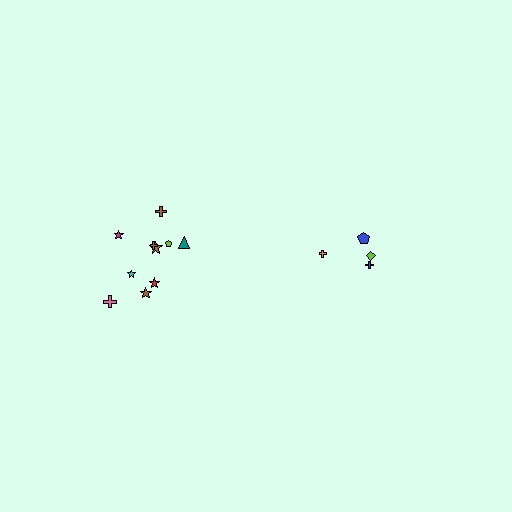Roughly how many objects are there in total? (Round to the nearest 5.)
Roughly 15 objects in total.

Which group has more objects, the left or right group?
The left group.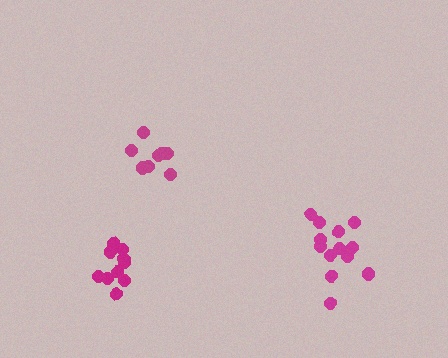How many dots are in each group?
Group 1: 8 dots, Group 2: 12 dots, Group 3: 13 dots (33 total).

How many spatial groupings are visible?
There are 3 spatial groupings.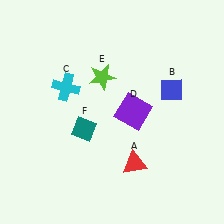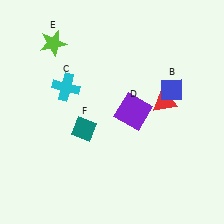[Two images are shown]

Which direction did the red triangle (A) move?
The red triangle (A) moved up.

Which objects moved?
The objects that moved are: the red triangle (A), the lime star (E).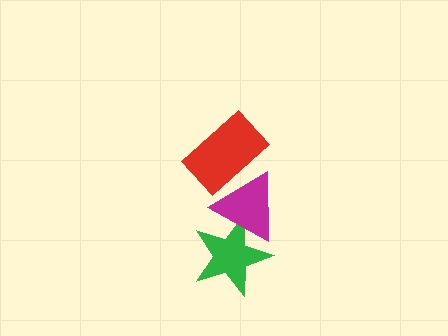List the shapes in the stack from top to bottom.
From top to bottom: the red rectangle, the magenta triangle, the green star.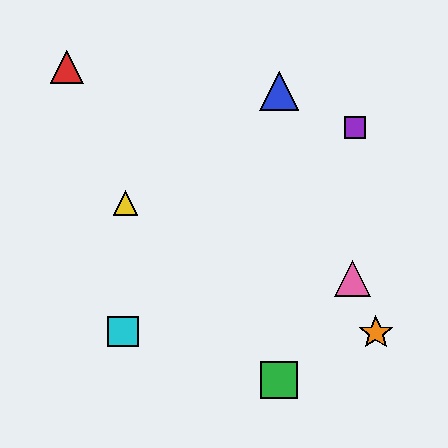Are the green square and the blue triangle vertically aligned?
Yes, both are at x≈279.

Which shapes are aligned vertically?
The blue triangle, the green square are aligned vertically.